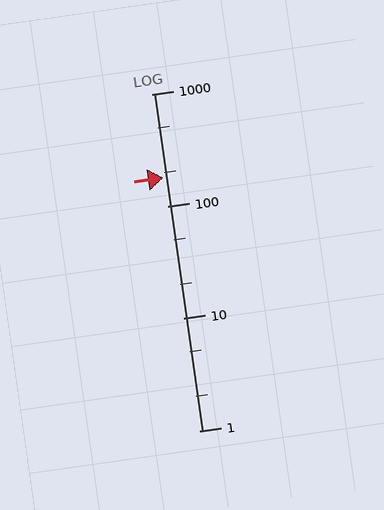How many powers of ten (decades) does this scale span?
The scale spans 3 decades, from 1 to 1000.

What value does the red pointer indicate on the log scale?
The pointer indicates approximately 180.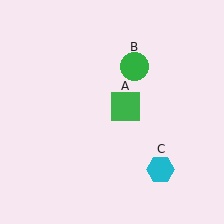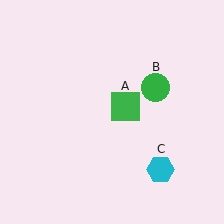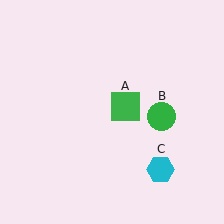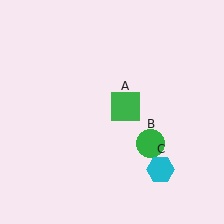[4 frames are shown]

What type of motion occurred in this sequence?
The green circle (object B) rotated clockwise around the center of the scene.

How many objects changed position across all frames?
1 object changed position: green circle (object B).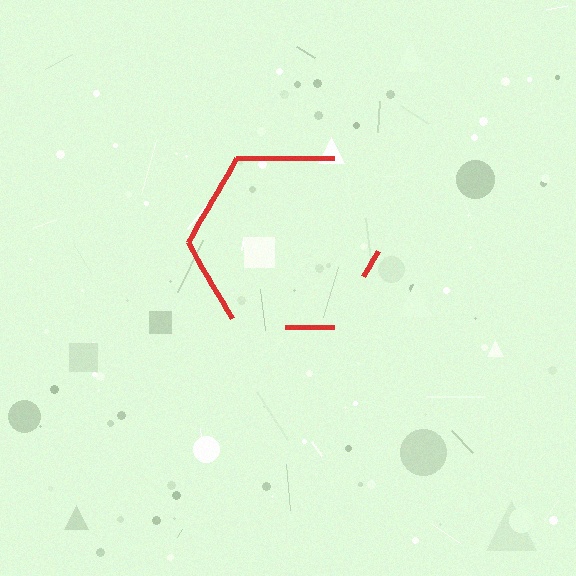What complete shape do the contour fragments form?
The contour fragments form a hexagon.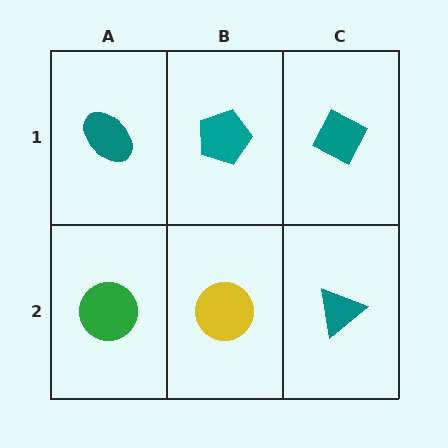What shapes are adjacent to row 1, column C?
A teal triangle (row 2, column C), a teal pentagon (row 1, column B).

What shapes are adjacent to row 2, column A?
A teal ellipse (row 1, column A), a yellow circle (row 2, column B).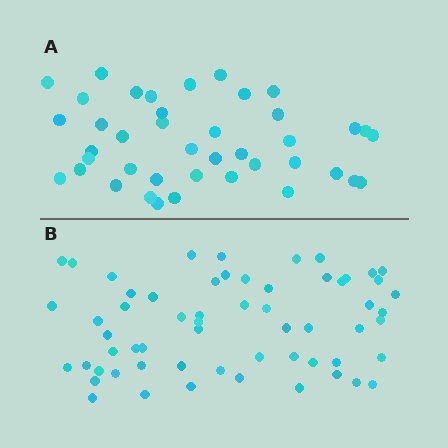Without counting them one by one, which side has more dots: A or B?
Region B (the bottom region) has more dots.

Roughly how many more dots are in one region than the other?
Region B has approximately 20 more dots than region A.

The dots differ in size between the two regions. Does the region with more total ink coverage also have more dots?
No. Region A has more total ink coverage because its dots are larger, but region B actually contains more individual dots. Total area can be misleading — the number of items is what matters here.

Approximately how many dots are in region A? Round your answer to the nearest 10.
About 40 dots. (The exact count is 41, which rounds to 40.)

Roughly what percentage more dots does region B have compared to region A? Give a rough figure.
About 45% more.